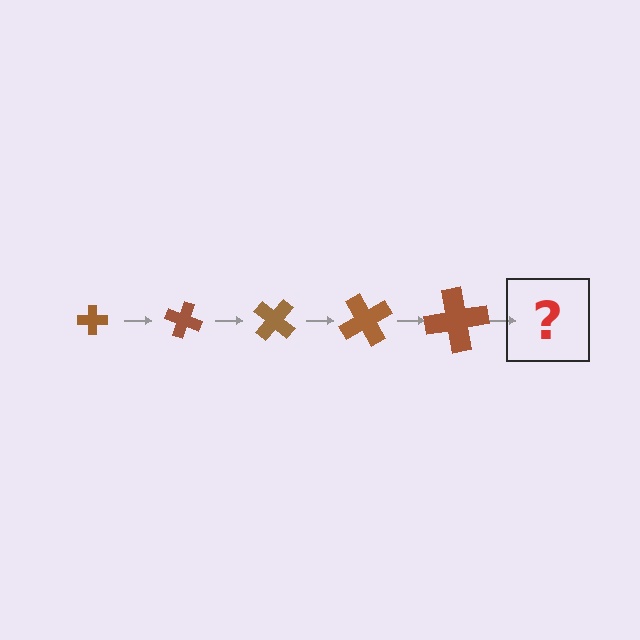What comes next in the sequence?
The next element should be a cross, larger than the previous one and rotated 100 degrees from the start.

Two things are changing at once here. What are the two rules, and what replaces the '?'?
The two rules are that the cross grows larger each step and it rotates 20 degrees each step. The '?' should be a cross, larger than the previous one and rotated 100 degrees from the start.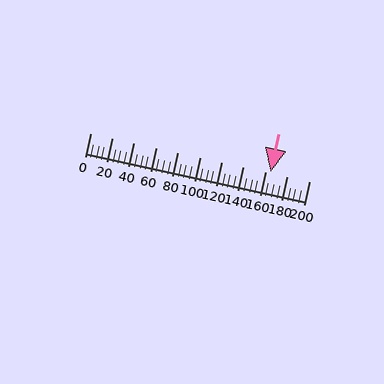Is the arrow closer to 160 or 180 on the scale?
The arrow is closer to 160.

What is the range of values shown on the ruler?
The ruler shows values from 0 to 200.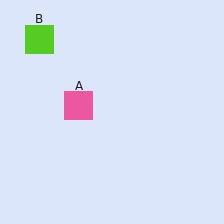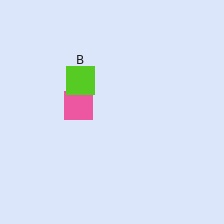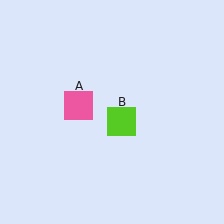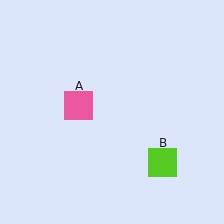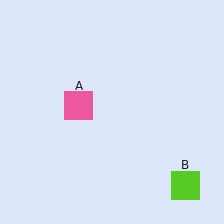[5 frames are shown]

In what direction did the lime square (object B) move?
The lime square (object B) moved down and to the right.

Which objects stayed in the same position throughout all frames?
Pink square (object A) remained stationary.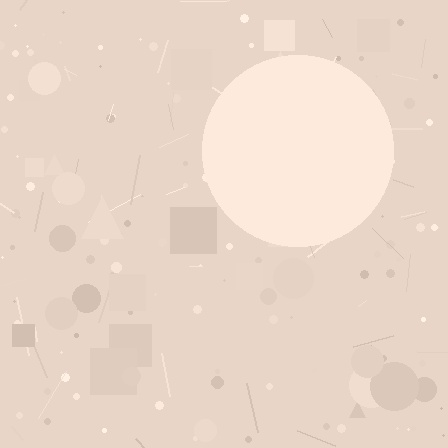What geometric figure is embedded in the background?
A circle is embedded in the background.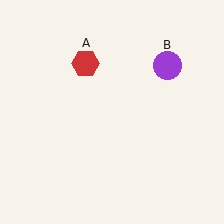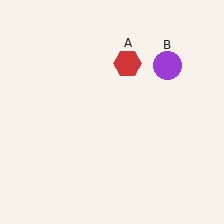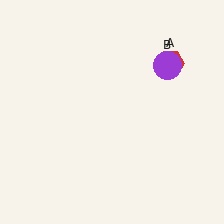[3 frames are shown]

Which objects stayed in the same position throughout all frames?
Purple circle (object B) remained stationary.